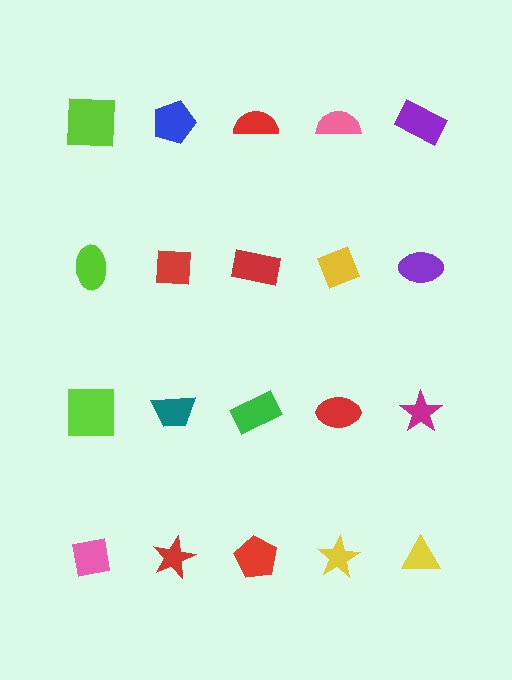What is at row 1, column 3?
A red semicircle.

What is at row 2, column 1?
A lime ellipse.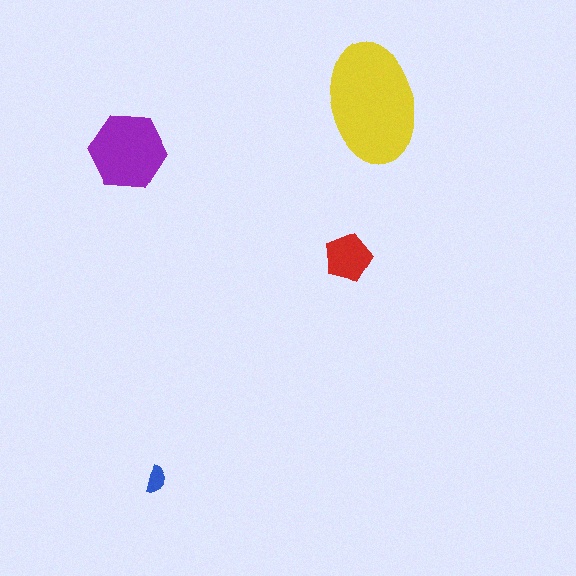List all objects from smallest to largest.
The blue semicircle, the red pentagon, the purple hexagon, the yellow ellipse.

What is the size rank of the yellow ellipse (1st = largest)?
1st.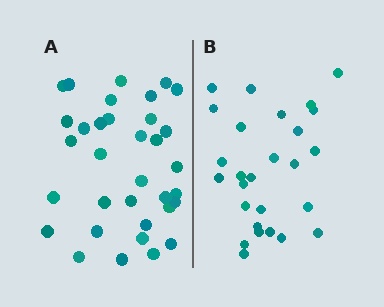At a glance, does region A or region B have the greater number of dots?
Region A (the left region) has more dots.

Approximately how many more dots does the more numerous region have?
Region A has roughly 8 or so more dots than region B.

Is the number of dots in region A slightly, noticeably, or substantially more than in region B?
Region A has noticeably more, but not dramatically so. The ratio is roughly 1.3 to 1.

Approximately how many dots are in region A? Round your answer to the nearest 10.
About 30 dots. (The exact count is 34, which rounds to 30.)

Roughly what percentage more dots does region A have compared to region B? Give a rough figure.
About 25% more.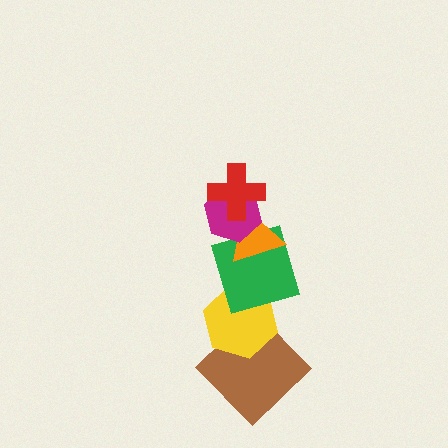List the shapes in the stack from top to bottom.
From top to bottom: the red cross, the magenta hexagon, the orange triangle, the green square, the yellow hexagon, the brown diamond.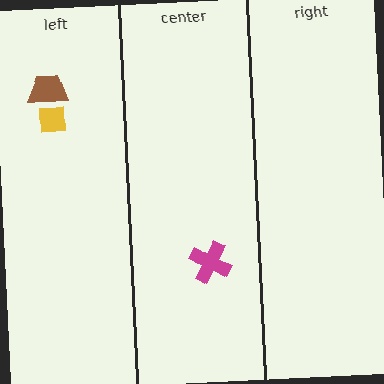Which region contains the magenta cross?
The center region.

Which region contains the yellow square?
The left region.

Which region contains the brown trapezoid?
The left region.